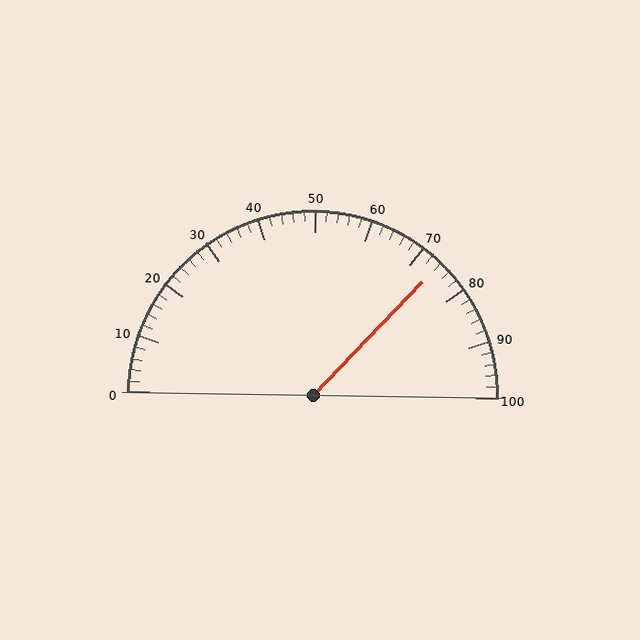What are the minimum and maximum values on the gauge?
The gauge ranges from 0 to 100.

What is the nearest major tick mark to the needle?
The nearest major tick mark is 70.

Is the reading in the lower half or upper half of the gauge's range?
The reading is in the upper half of the range (0 to 100).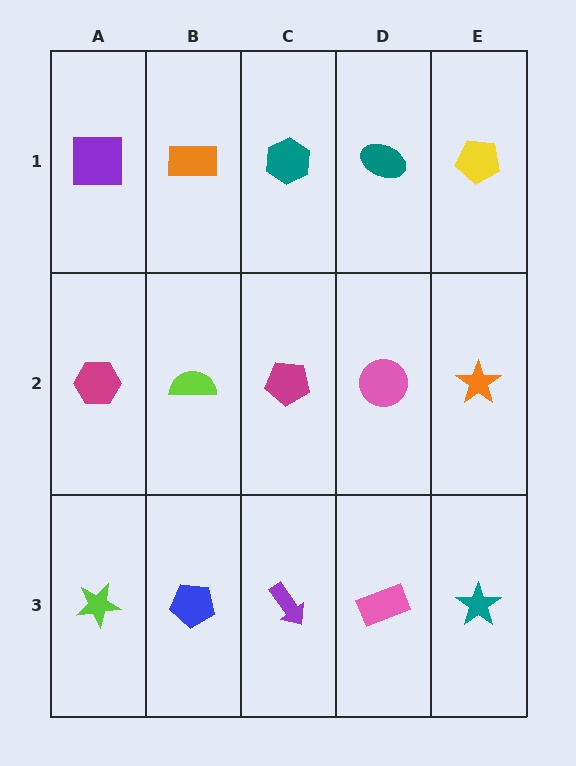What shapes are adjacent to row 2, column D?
A teal ellipse (row 1, column D), a pink rectangle (row 3, column D), a magenta pentagon (row 2, column C), an orange star (row 2, column E).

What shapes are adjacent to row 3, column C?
A magenta pentagon (row 2, column C), a blue pentagon (row 3, column B), a pink rectangle (row 3, column D).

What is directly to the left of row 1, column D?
A teal hexagon.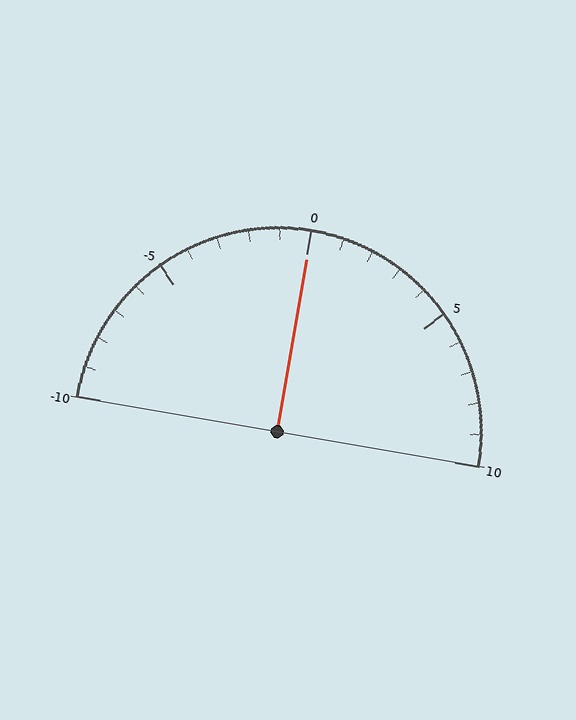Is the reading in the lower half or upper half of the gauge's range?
The reading is in the upper half of the range (-10 to 10).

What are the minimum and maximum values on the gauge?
The gauge ranges from -10 to 10.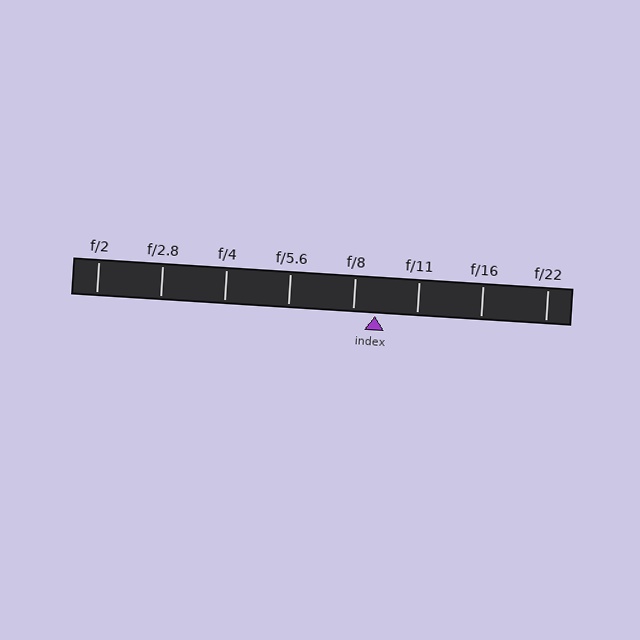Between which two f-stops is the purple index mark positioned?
The index mark is between f/8 and f/11.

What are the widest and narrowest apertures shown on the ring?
The widest aperture shown is f/2 and the narrowest is f/22.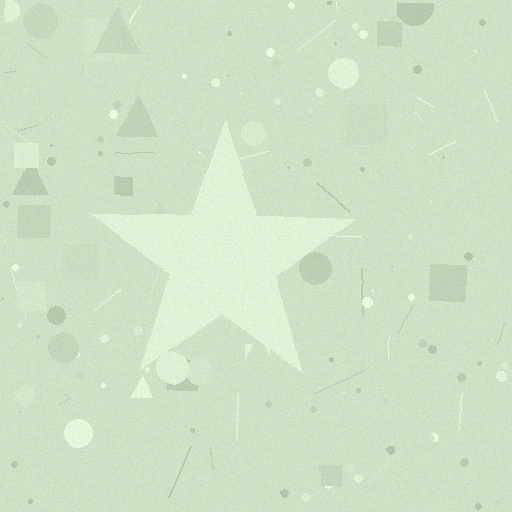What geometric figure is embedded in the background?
A star is embedded in the background.